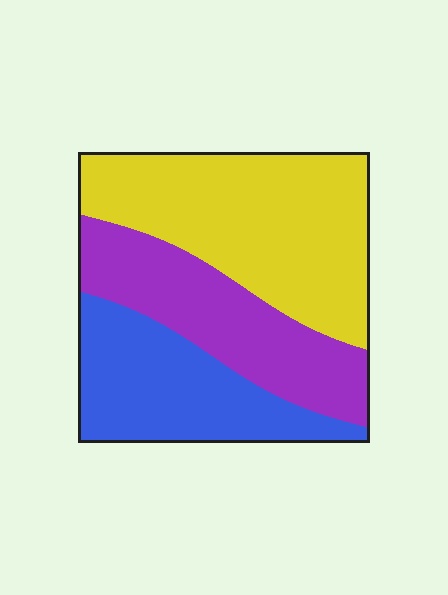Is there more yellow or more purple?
Yellow.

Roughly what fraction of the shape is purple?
Purple takes up between a sixth and a third of the shape.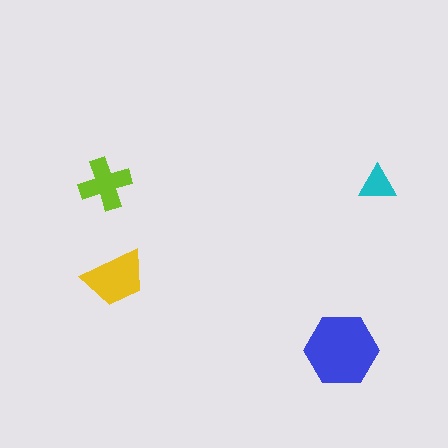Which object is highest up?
The lime cross is topmost.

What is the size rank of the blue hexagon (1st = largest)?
1st.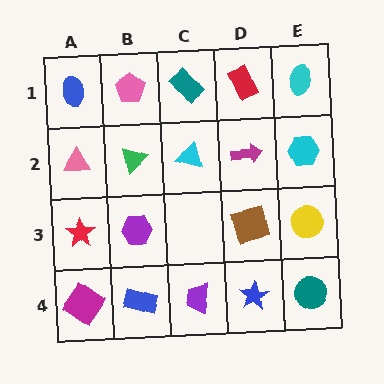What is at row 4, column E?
A teal circle.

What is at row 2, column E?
A cyan hexagon.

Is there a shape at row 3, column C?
No, that cell is empty.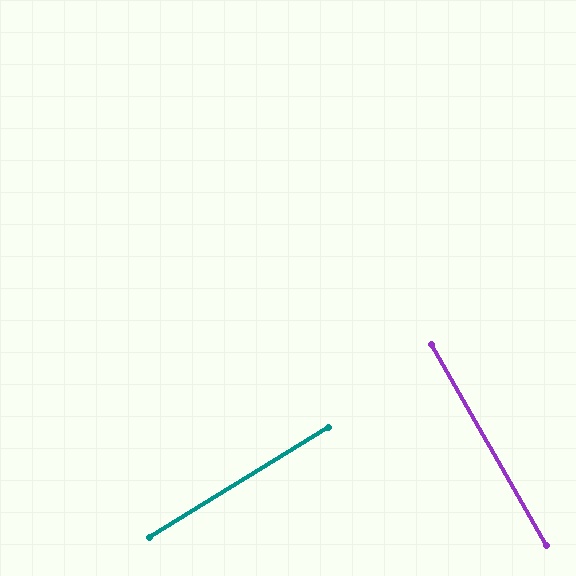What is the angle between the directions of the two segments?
Approximately 88 degrees.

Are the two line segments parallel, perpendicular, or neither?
Perpendicular — they meet at approximately 88°.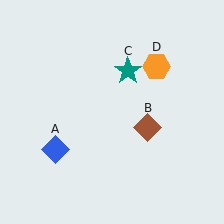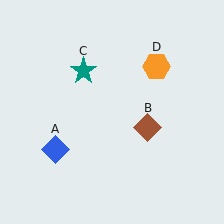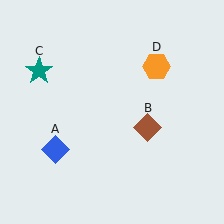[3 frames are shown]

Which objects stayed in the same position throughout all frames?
Blue diamond (object A) and brown diamond (object B) and orange hexagon (object D) remained stationary.